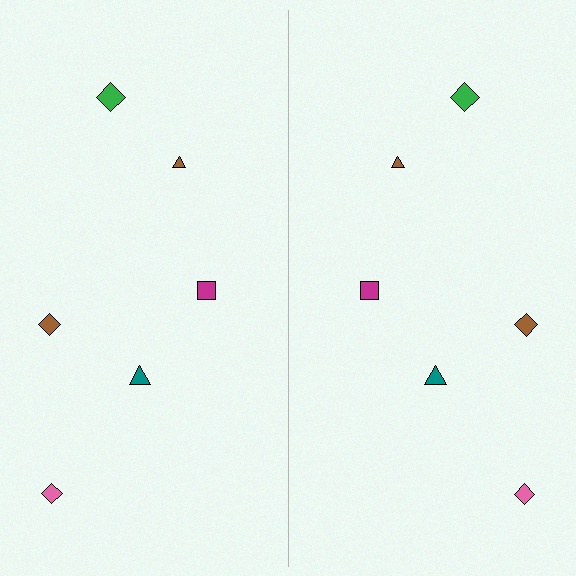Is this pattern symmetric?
Yes, this pattern has bilateral (reflection) symmetry.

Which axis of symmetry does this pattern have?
The pattern has a vertical axis of symmetry running through the center of the image.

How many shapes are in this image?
There are 12 shapes in this image.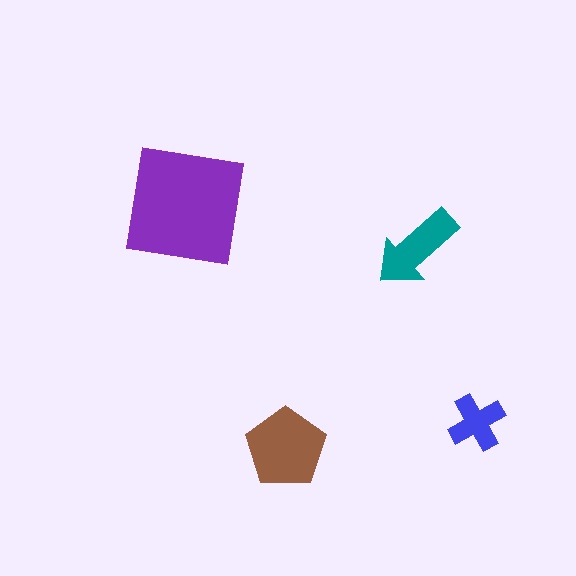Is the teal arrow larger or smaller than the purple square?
Smaller.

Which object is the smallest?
The blue cross.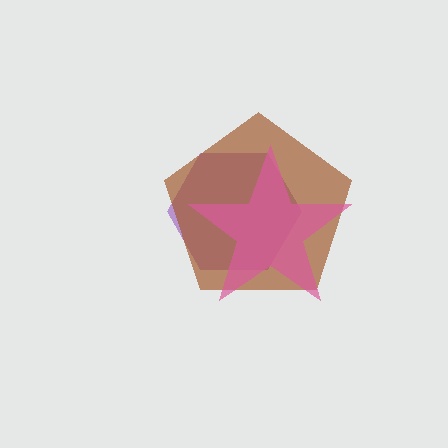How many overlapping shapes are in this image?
There are 3 overlapping shapes in the image.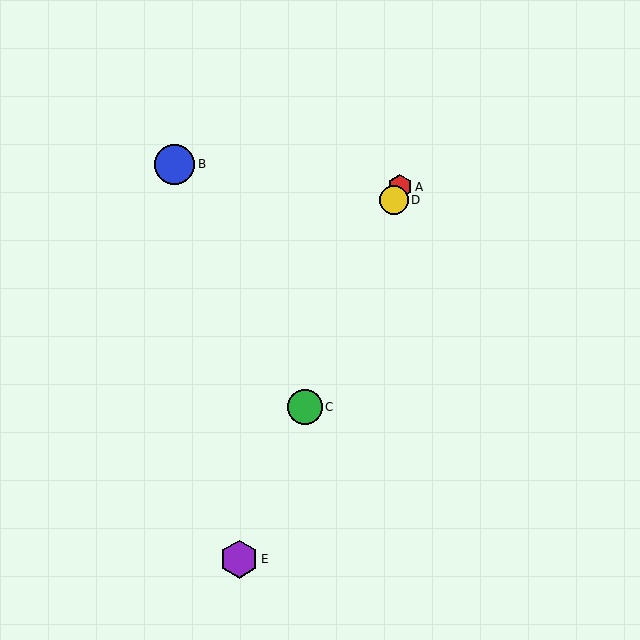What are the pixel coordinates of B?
Object B is at (175, 164).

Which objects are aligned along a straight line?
Objects A, C, D, E are aligned along a straight line.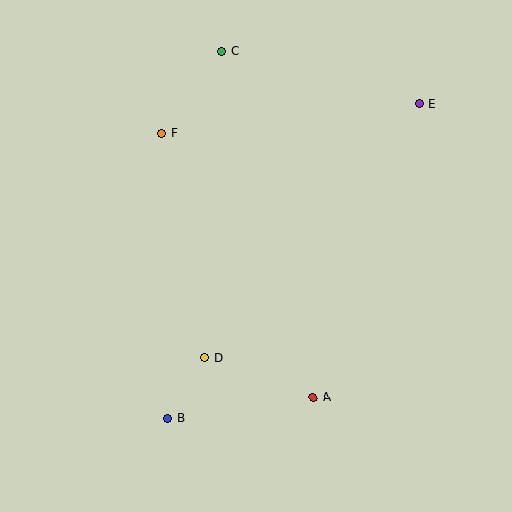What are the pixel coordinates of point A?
Point A is at (313, 397).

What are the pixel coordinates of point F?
Point F is at (161, 133).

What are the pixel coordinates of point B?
Point B is at (167, 418).